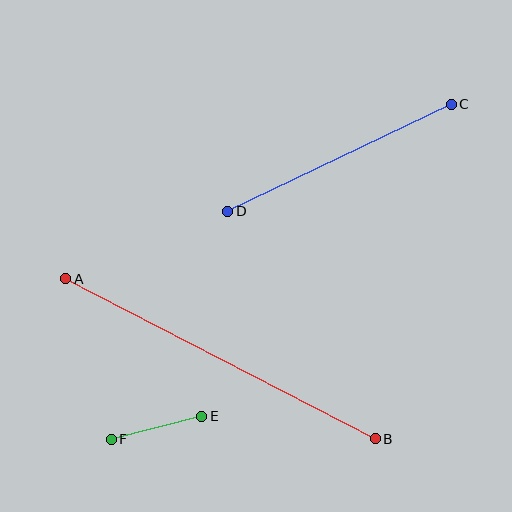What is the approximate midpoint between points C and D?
The midpoint is at approximately (340, 158) pixels.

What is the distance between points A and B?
The distance is approximately 348 pixels.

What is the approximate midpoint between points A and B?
The midpoint is at approximately (220, 359) pixels.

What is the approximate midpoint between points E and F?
The midpoint is at approximately (157, 428) pixels.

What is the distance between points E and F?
The distance is approximately 93 pixels.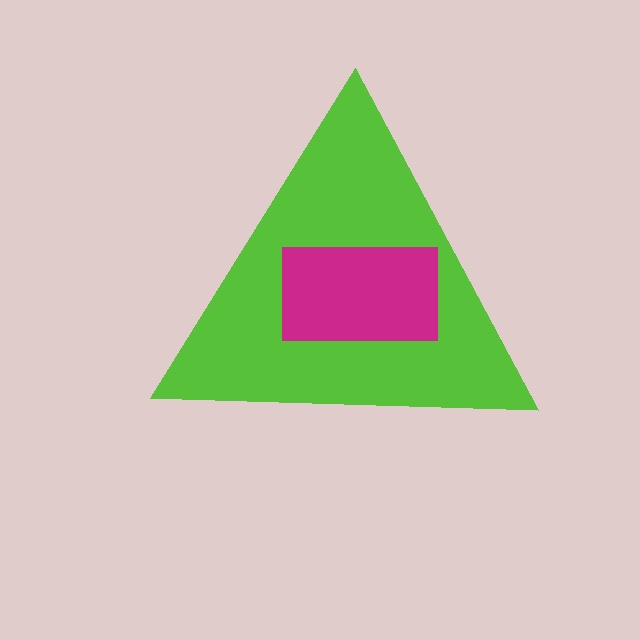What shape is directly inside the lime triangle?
The magenta rectangle.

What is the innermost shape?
The magenta rectangle.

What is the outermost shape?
The lime triangle.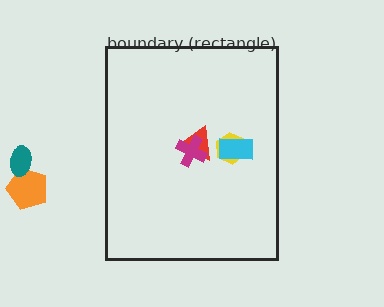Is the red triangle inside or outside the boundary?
Inside.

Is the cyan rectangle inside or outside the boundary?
Inside.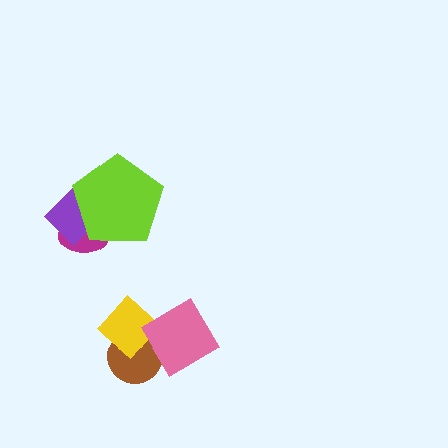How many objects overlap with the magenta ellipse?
2 objects overlap with the magenta ellipse.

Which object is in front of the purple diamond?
The lime pentagon is in front of the purple diamond.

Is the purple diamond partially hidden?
Yes, it is partially covered by another shape.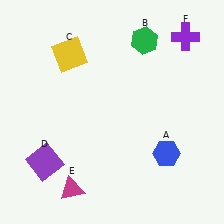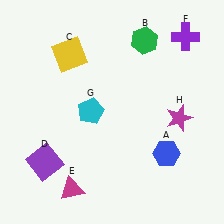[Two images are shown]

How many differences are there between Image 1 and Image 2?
There are 2 differences between the two images.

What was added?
A cyan pentagon (G), a magenta star (H) were added in Image 2.